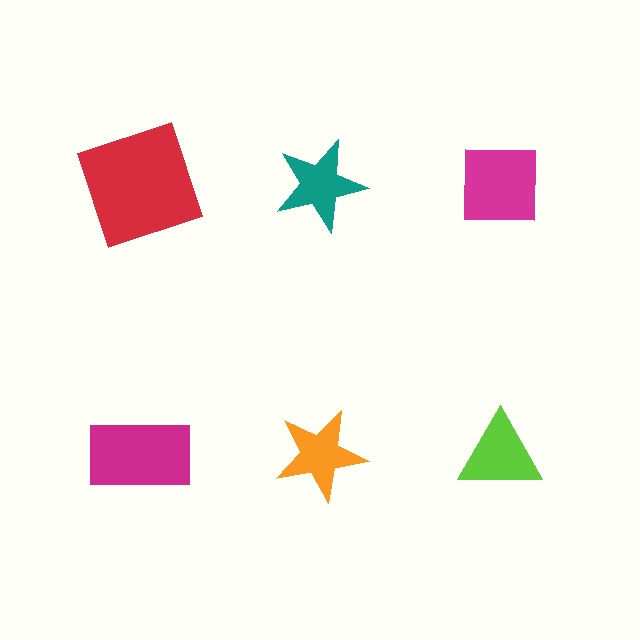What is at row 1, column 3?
A magenta square.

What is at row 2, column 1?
A magenta rectangle.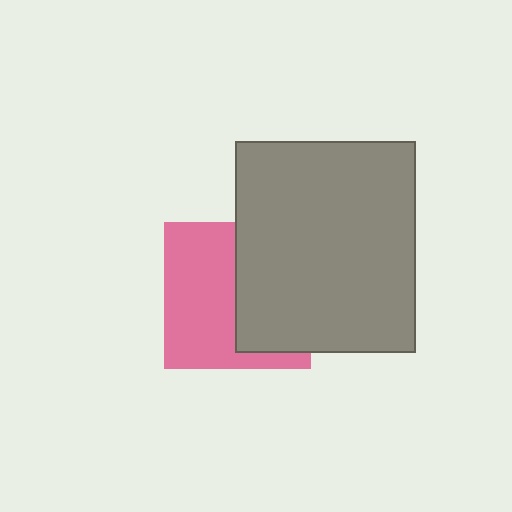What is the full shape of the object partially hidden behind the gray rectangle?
The partially hidden object is a pink square.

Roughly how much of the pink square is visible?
About half of it is visible (roughly 54%).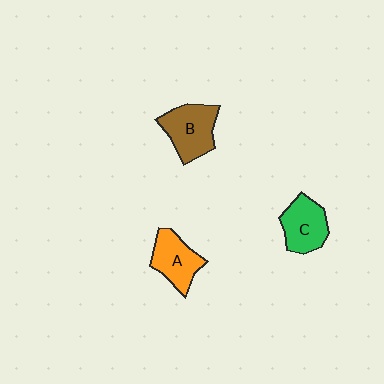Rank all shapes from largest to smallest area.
From largest to smallest: B (brown), C (green), A (orange).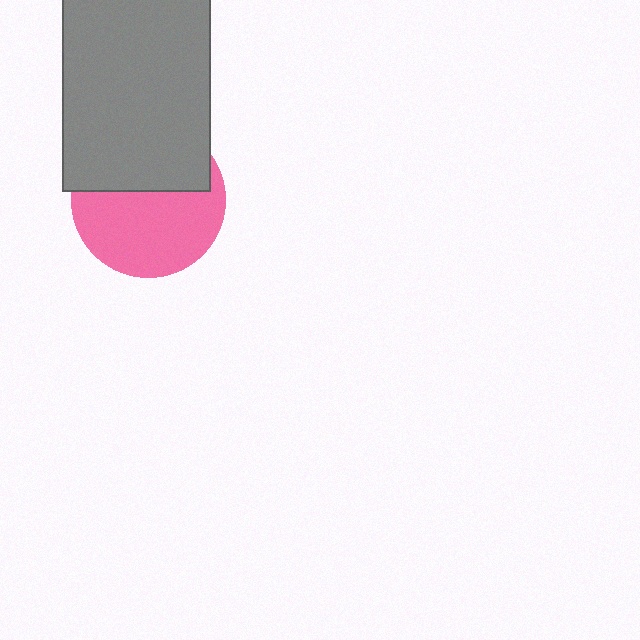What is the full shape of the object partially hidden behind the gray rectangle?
The partially hidden object is a pink circle.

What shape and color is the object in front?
The object in front is a gray rectangle.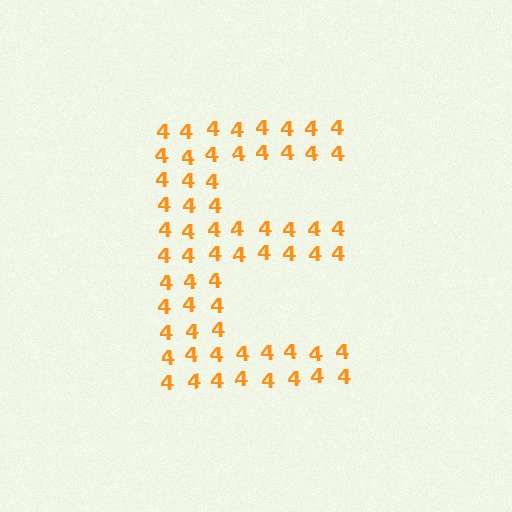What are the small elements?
The small elements are digit 4's.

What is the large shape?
The large shape is the letter E.